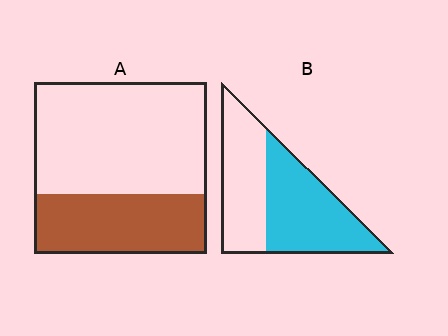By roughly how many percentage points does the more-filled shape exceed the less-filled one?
By roughly 20 percentage points (B over A).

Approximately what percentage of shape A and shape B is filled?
A is approximately 35% and B is approximately 55%.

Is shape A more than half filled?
No.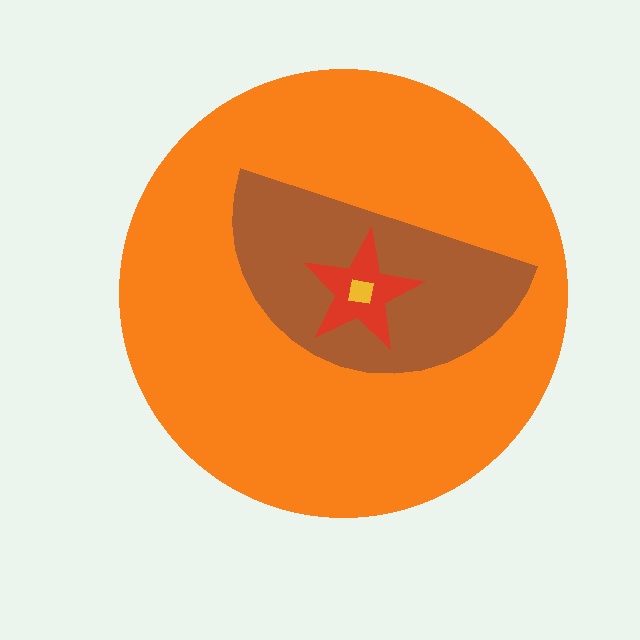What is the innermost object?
The yellow square.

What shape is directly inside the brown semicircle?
The red star.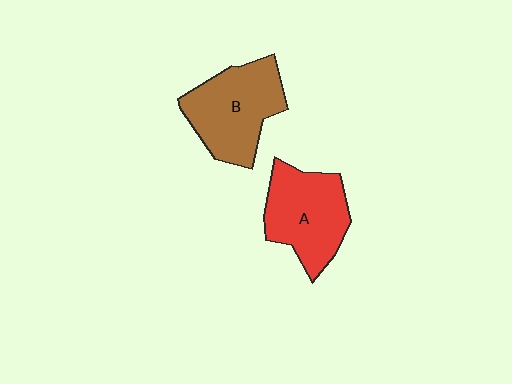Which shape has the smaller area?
Shape A (red).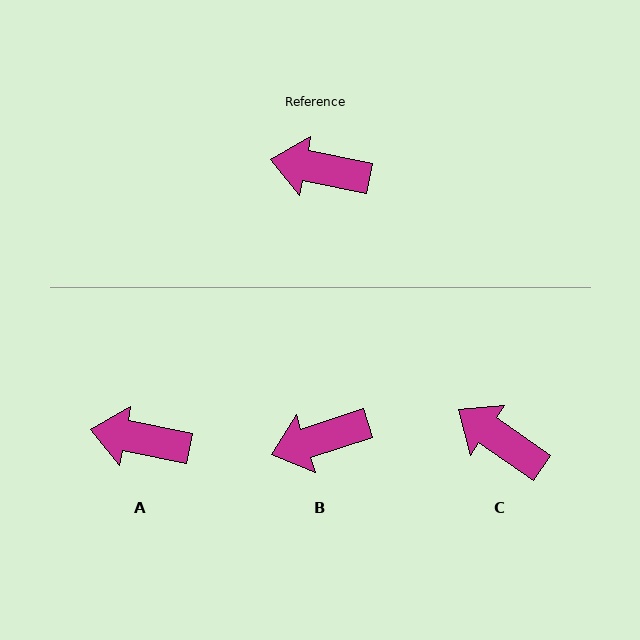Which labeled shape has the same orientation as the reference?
A.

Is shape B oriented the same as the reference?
No, it is off by about 29 degrees.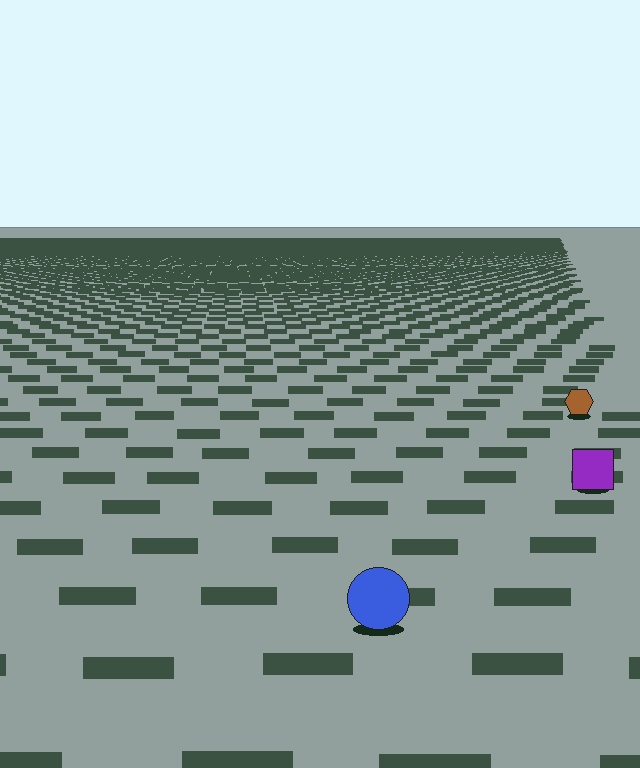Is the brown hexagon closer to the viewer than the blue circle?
No. The blue circle is closer — you can tell from the texture gradient: the ground texture is coarser near it.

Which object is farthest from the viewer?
The brown hexagon is farthest from the viewer. It appears smaller and the ground texture around it is denser.